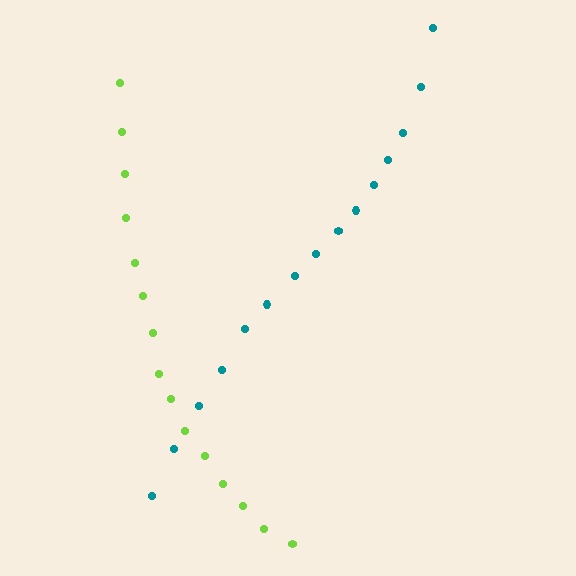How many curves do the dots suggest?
There are 2 distinct paths.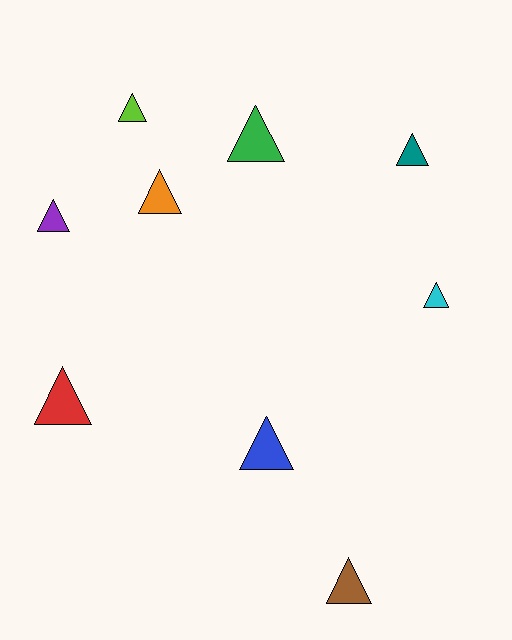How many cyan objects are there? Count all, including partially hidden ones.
There is 1 cyan object.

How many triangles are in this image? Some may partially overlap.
There are 9 triangles.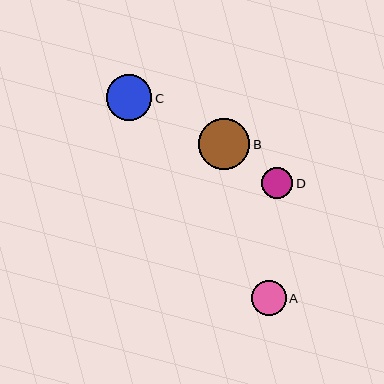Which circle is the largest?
Circle B is the largest with a size of approximately 52 pixels.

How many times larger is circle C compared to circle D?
Circle C is approximately 1.4 times the size of circle D.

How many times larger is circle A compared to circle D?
Circle A is approximately 1.1 times the size of circle D.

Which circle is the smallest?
Circle D is the smallest with a size of approximately 32 pixels.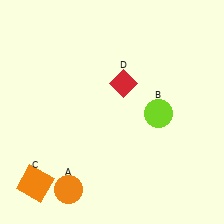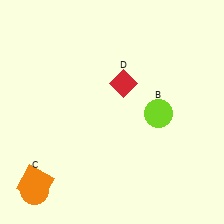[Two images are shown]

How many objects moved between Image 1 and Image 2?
1 object moved between the two images.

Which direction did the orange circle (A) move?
The orange circle (A) moved left.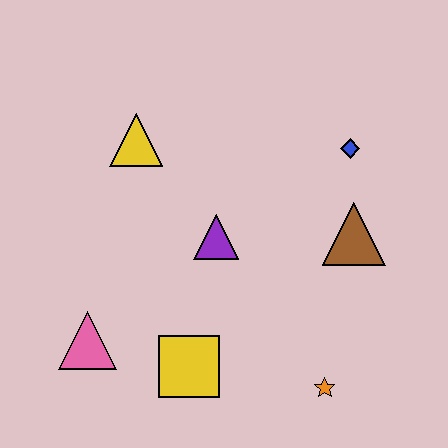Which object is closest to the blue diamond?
The brown triangle is closest to the blue diamond.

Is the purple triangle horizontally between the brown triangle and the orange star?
No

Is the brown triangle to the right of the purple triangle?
Yes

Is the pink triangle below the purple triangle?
Yes